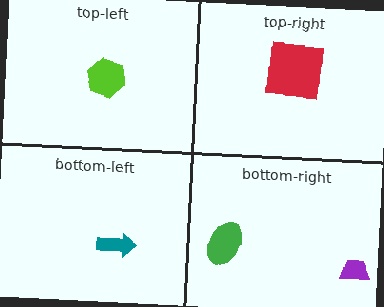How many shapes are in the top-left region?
1.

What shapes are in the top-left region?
The lime hexagon.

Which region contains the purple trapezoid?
The bottom-right region.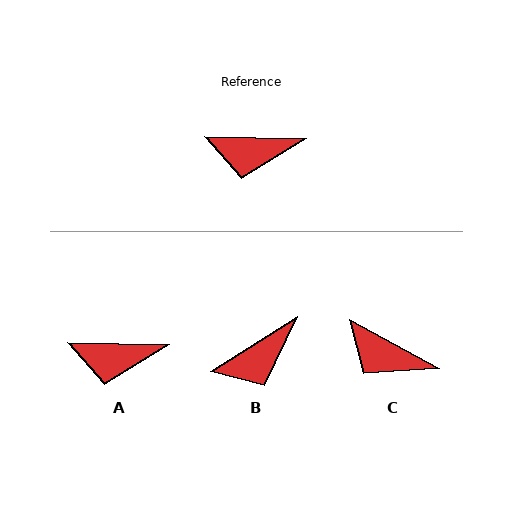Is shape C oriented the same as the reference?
No, it is off by about 27 degrees.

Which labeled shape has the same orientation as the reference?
A.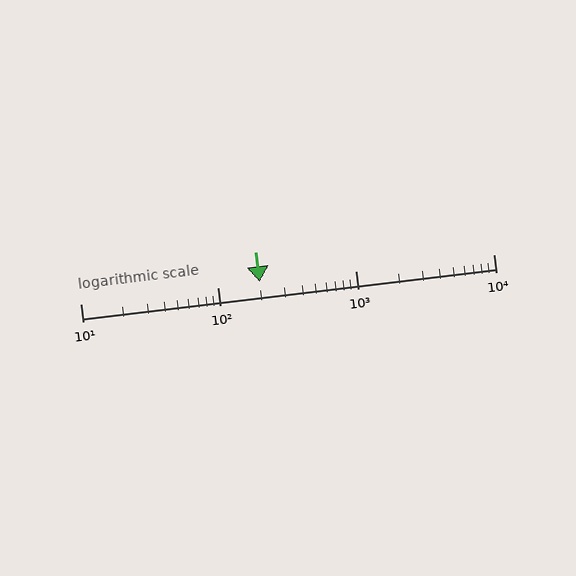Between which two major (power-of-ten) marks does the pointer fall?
The pointer is between 100 and 1000.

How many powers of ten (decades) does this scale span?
The scale spans 3 decades, from 10 to 10000.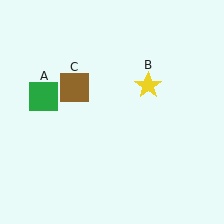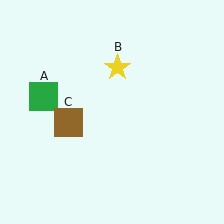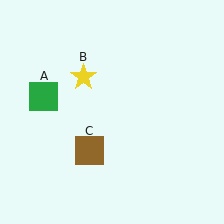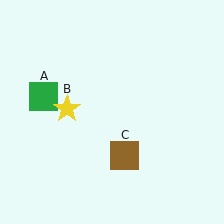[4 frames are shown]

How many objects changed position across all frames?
2 objects changed position: yellow star (object B), brown square (object C).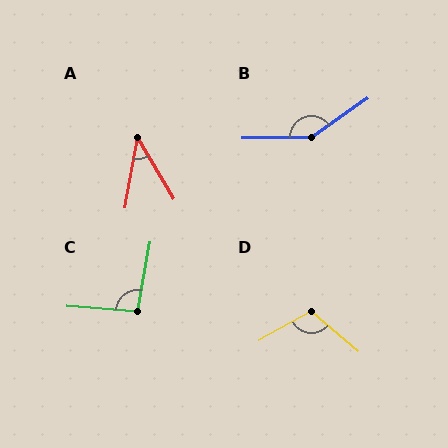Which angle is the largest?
B, at approximately 146 degrees.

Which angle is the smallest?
A, at approximately 41 degrees.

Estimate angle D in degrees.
Approximately 110 degrees.